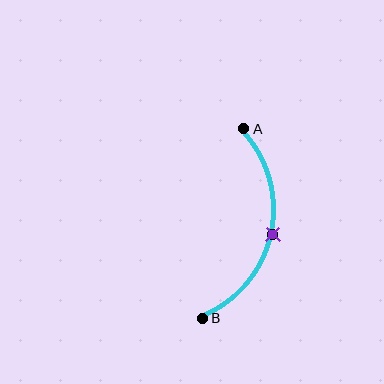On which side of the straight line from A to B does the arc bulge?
The arc bulges to the right of the straight line connecting A and B.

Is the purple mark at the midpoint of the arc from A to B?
Yes. The purple mark lies on the arc at equal arc-length from both A and B — it is the arc midpoint.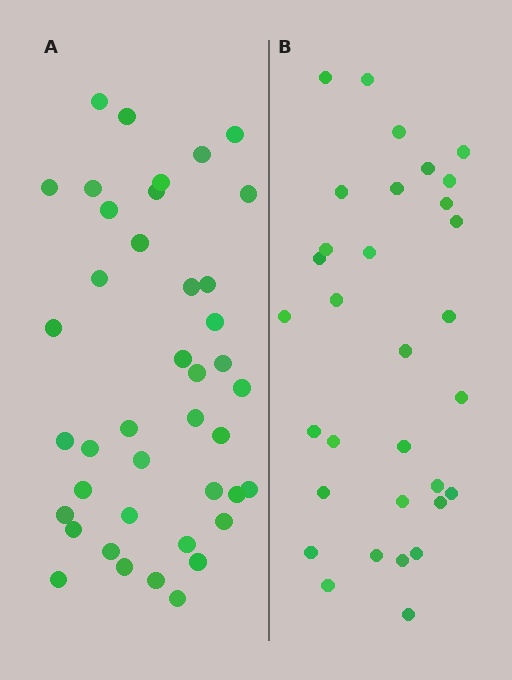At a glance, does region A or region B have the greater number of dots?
Region A (the left region) has more dots.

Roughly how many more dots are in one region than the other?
Region A has roughly 8 or so more dots than region B.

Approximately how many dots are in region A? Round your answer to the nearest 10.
About 40 dots. (The exact count is 41, which rounds to 40.)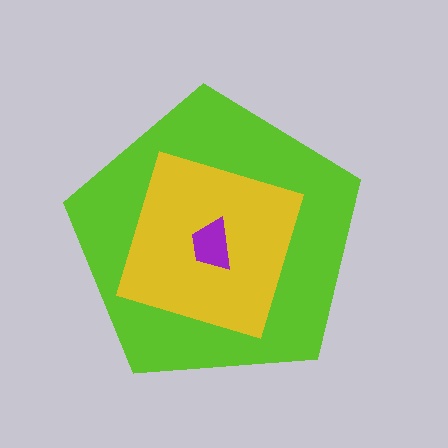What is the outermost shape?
The lime pentagon.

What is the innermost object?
The purple trapezoid.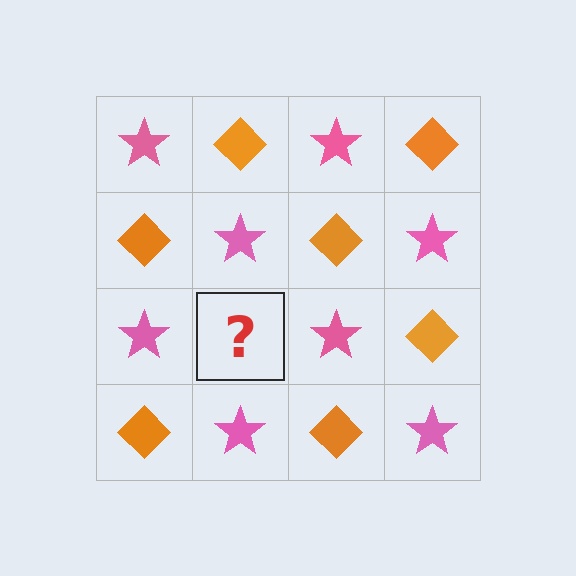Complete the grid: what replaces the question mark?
The question mark should be replaced with an orange diamond.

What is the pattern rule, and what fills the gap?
The rule is that it alternates pink star and orange diamond in a checkerboard pattern. The gap should be filled with an orange diamond.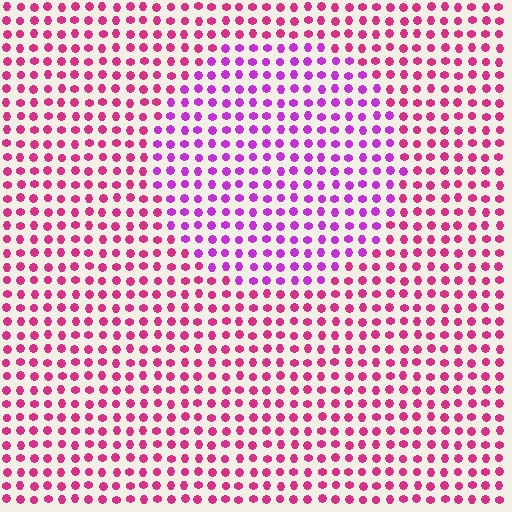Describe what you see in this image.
The image is filled with small magenta elements in a uniform arrangement. A circle-shaped region is visible where the elements are tinted to a slightly different hue, forming a subtle color boundary.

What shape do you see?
I see a circle.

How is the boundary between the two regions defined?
The boundary is defined purely by a slight shift in hue (about 35 degrees). Spacing, size, and orientation are identical on both sides.